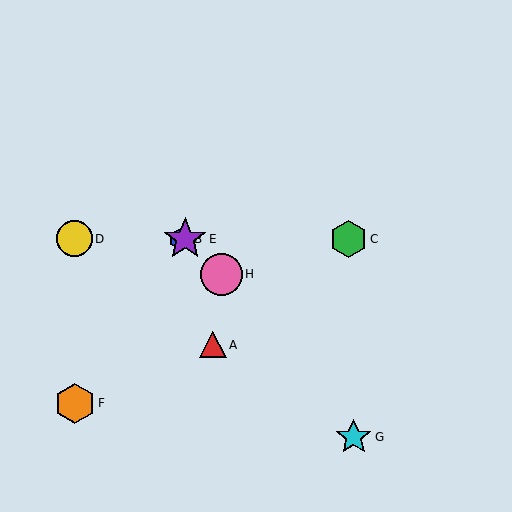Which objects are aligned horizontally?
Objects B, C, D, E are aligned horizontally.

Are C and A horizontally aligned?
No, C is at y≈239 and A is at y≈345.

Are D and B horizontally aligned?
Yes, both are at y≈239.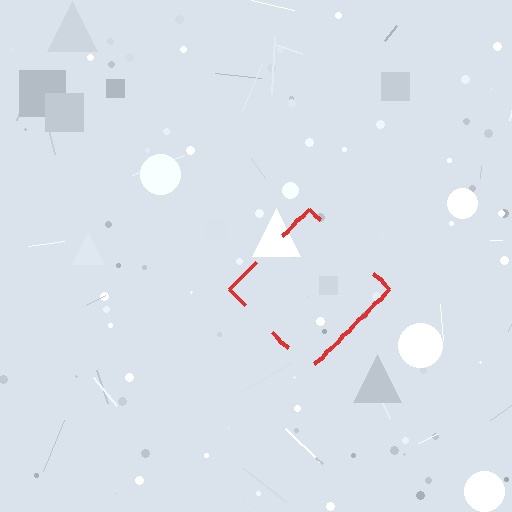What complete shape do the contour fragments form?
The contour fragments form a diamond.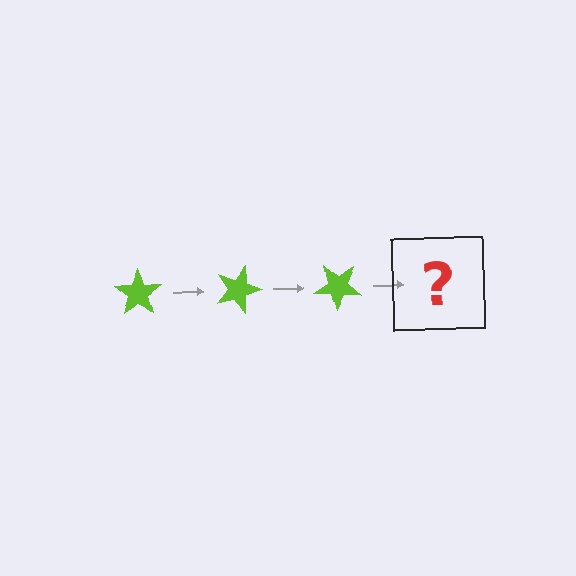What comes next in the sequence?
The next element should be a lime star rotated 60 degrees.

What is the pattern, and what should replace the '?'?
The pattern is that the star rotates 20 degrees each step. The '?' should be a lime star rotated 60 degrees.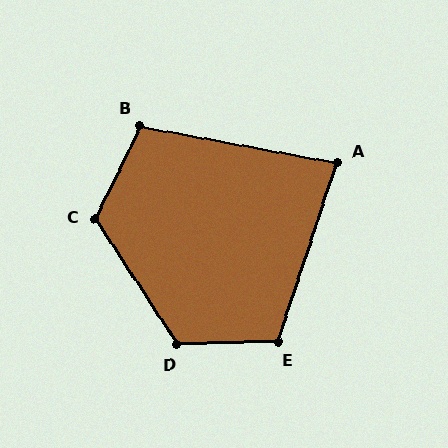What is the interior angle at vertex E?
Approximately 110 degrees (obtuse).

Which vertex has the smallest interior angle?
A, at approximately 82 degrees.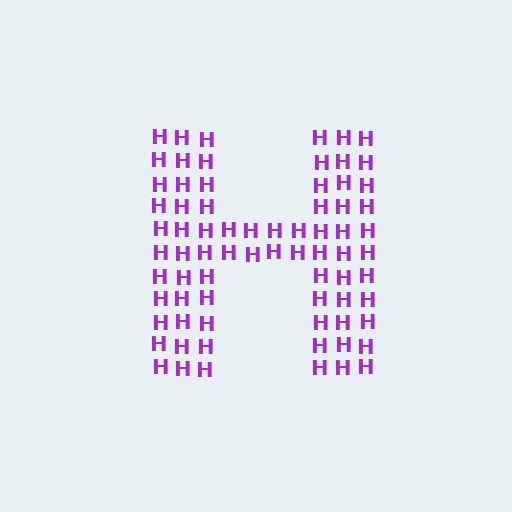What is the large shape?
The large shape is the letter H.